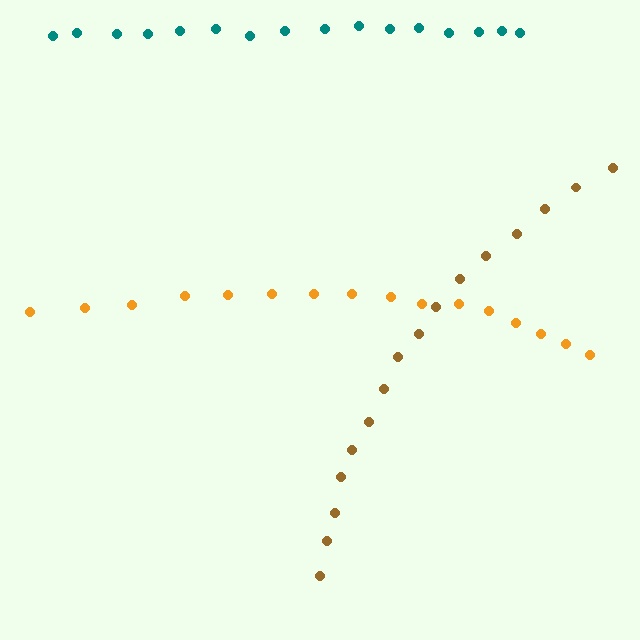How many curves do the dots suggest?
There are 3 distinct paths.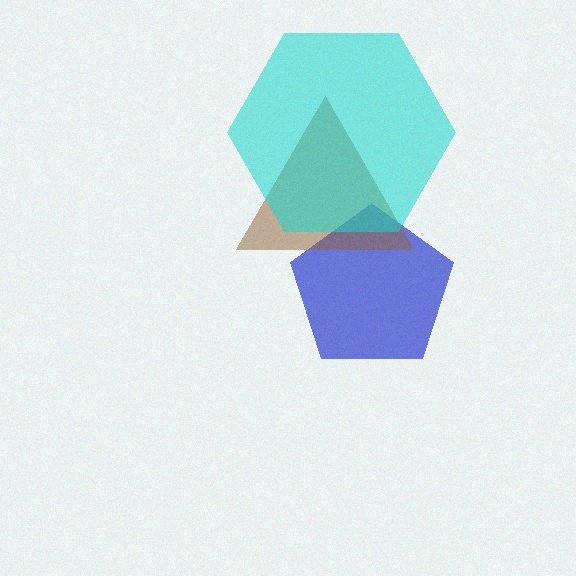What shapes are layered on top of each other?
The layered shapes are: a blue pentagon, a brown triangle, a cyan hexagon.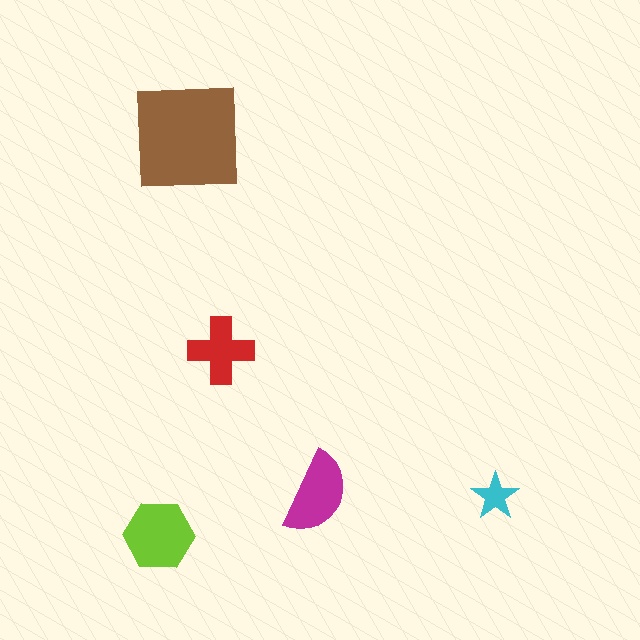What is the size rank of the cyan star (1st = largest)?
5th.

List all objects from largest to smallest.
The brown square, the lime hexagon, the magenta semicircle, the red cross, the cyan star.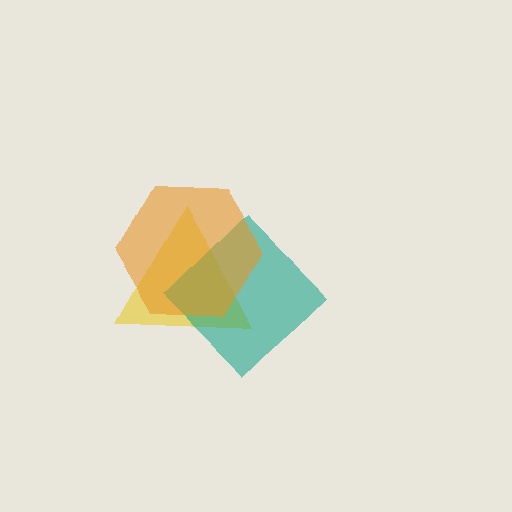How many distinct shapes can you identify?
There are 3 distinct shapes: a yellow triangle, a teal diamond, an orange hexagon.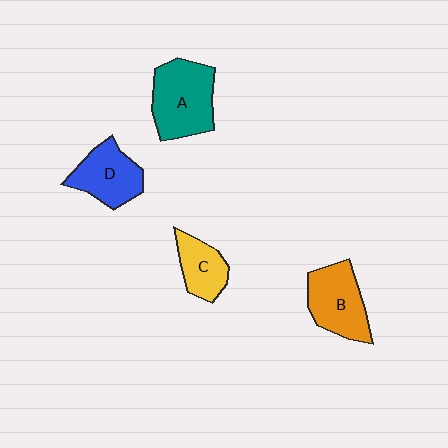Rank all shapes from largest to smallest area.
From largest to smallest: A (teal), B (orange), D (blue), C (yellow).